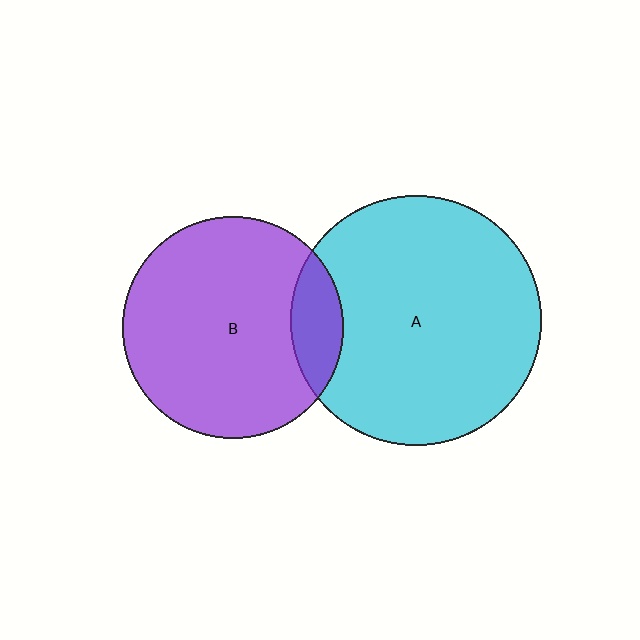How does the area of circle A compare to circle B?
Approximately 1.3 times.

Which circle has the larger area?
Circle A (cyan).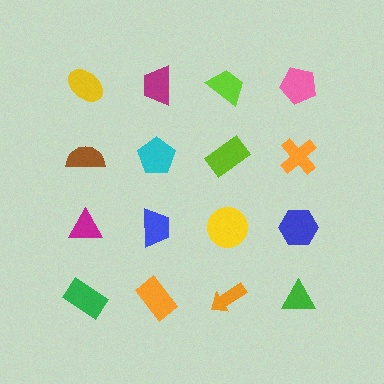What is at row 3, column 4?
A blue hexagon.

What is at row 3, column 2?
A blue trapezoid.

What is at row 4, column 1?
A green rectangle.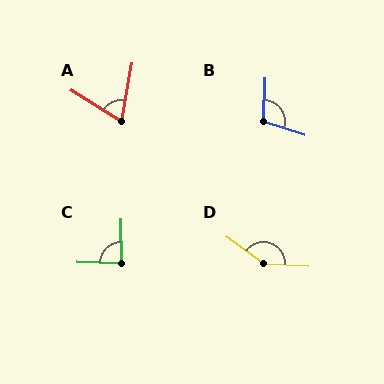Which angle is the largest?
D, at approximately 148 degrees.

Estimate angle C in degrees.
Approximately 87 degrees.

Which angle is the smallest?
A, at approximately 68 degrees.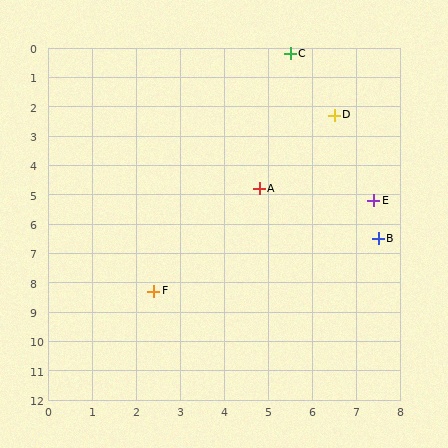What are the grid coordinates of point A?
Point A is at approximately (4.8, 4.8).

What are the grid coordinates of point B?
Point B is at approximately (7.5, 6.5).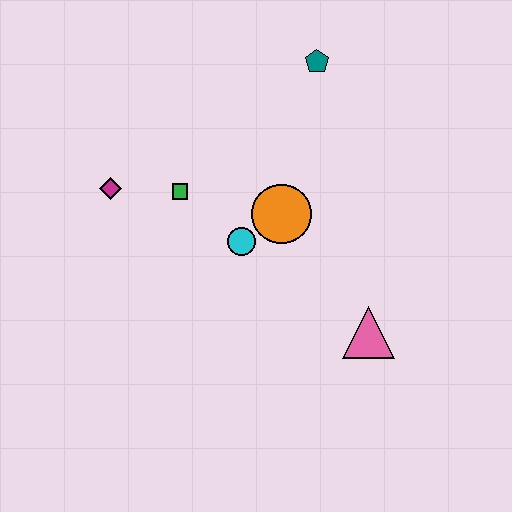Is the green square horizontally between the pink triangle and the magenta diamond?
Yes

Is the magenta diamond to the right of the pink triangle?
No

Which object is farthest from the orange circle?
The magenta diamond is farthest from the orange circle.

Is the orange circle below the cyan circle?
No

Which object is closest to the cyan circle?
The orange circle is closest to the cyan circle.